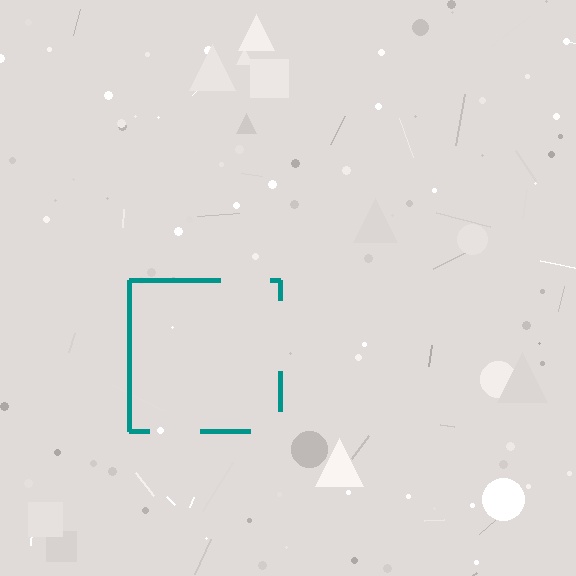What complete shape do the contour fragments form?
The contour fragments form a square.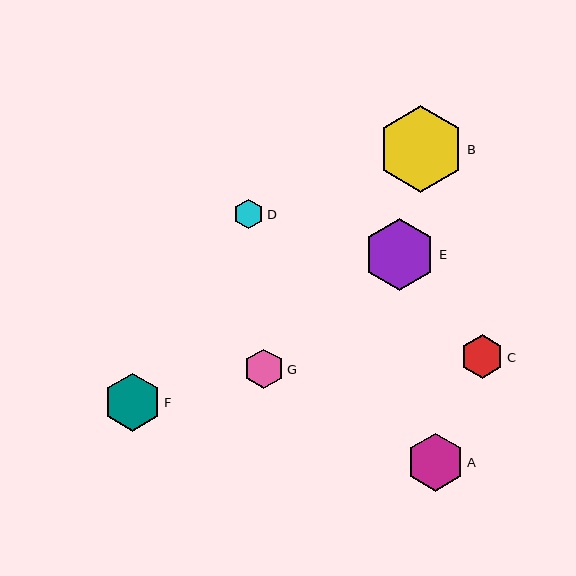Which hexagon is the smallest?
Hexagon D is the smallest with a size of approximately 30 pixels.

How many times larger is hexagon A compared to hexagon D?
Hexagon A is approximately 1.9 times the size of hexagon D.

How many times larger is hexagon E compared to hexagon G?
Hexagon E is approximately 1.8 times the size of hexagon G.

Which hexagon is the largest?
Hexagon B is the largest with a size of approximately 86 pixels.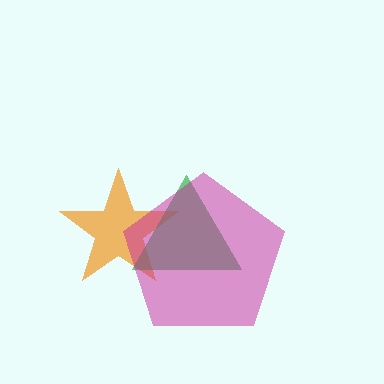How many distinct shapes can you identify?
There are 3 distinct shapes: an orange star, a green triangle, a magenta pentagon.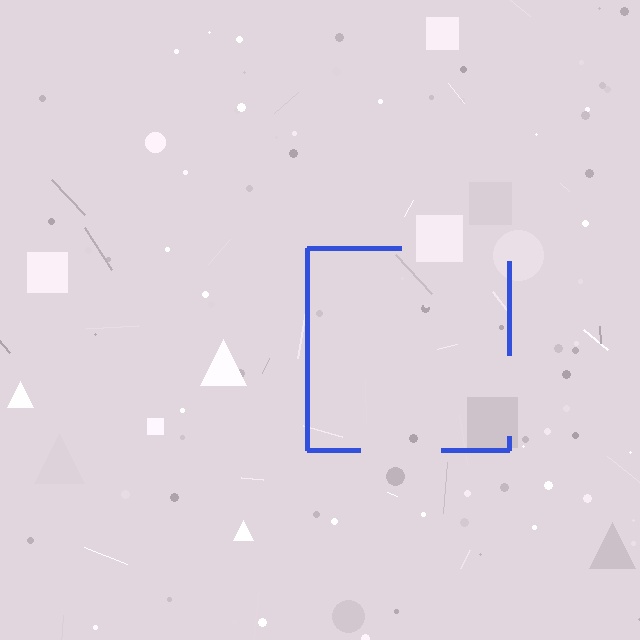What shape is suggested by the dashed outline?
The dashed outline suggests a square.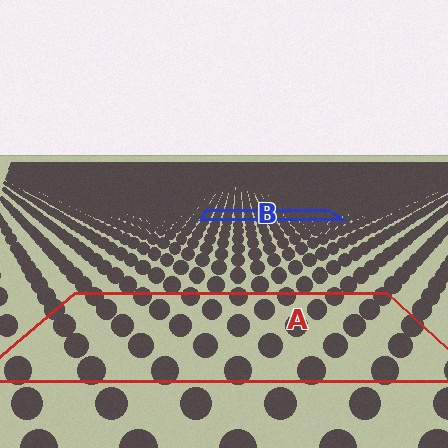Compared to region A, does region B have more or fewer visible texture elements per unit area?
Region B has more texture elements per unit area — they are packed more densely because it is farther away.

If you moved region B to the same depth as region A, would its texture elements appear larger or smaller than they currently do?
They would appear larger. At a closer depth, the same texture elements are projected at a bigger on-screen size.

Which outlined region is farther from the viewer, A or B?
Region B is farther from the viewer — the texture elements inside it appear smaller and more densely packed.